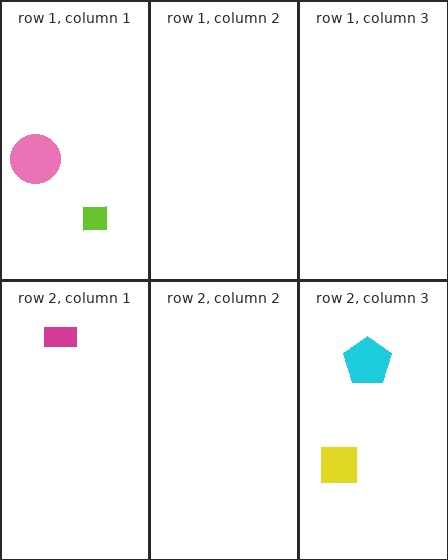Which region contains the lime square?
The row 1, column 1 region.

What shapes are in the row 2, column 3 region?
The cyan pentagon, the yellow square.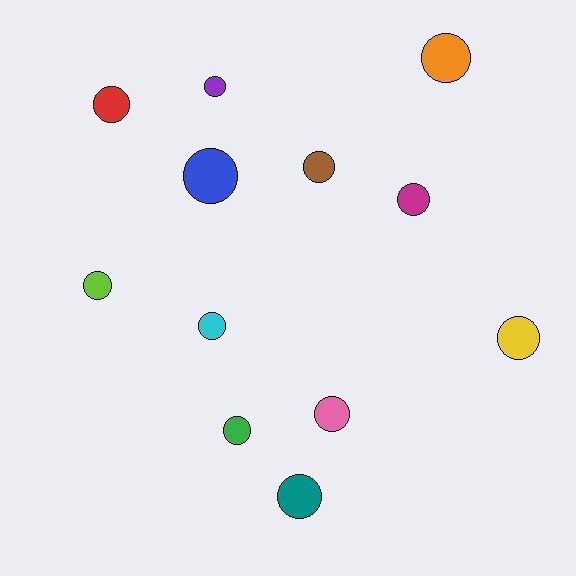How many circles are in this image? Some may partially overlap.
There are 12 circles.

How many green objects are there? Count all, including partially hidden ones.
There is 1 green object.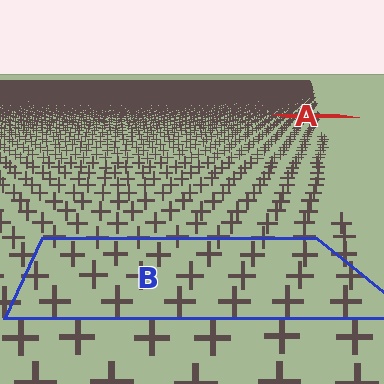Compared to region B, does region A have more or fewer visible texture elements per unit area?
Region A has more texture elements per unit area — they are packed more densely because it is farther away.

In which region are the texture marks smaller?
The texture marks are smaller in region A, because it is farther away.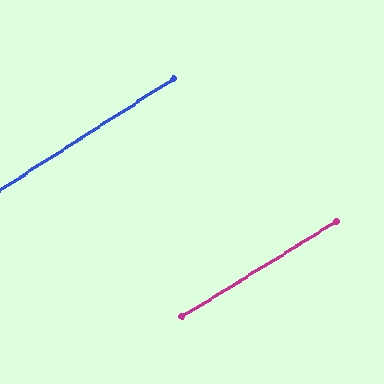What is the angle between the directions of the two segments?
Approximately 1 degree.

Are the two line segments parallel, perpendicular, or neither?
Parallel — their directions differ by only 0.9°.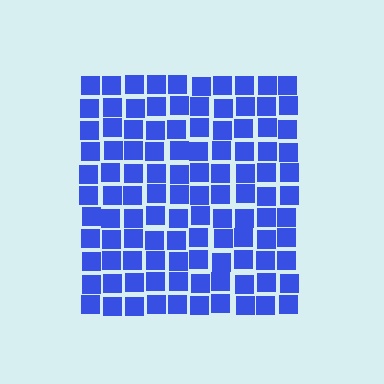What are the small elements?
The small elements are squares.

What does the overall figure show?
The overall figure shows a square.